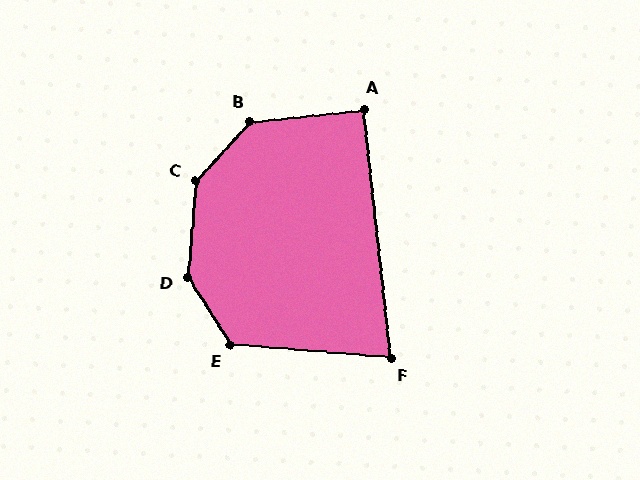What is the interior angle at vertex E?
Approximately 127 degrees (obtuse).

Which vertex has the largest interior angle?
D, at approximately 143 degrees.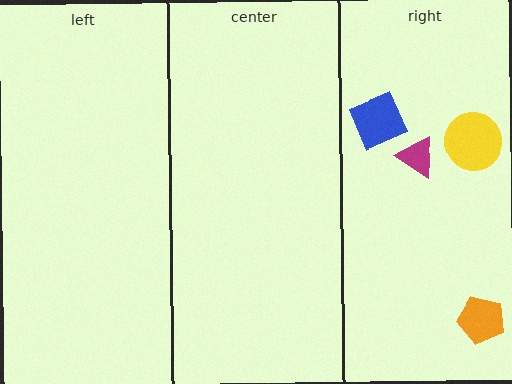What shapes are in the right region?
The blue square, the yellow circle, the magenta triangle, the orange pentagon.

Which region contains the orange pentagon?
The right region.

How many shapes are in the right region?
4.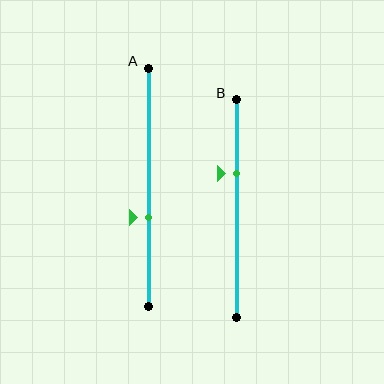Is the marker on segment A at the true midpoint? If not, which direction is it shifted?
No, the marker on segment A is shifted downward by about 13% of the segment length.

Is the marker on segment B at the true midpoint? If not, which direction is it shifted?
No, the marker on segment B is shifted upward by about 16% of the segment length.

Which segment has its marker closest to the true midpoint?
Segment A has its marker closest to the true midpoint.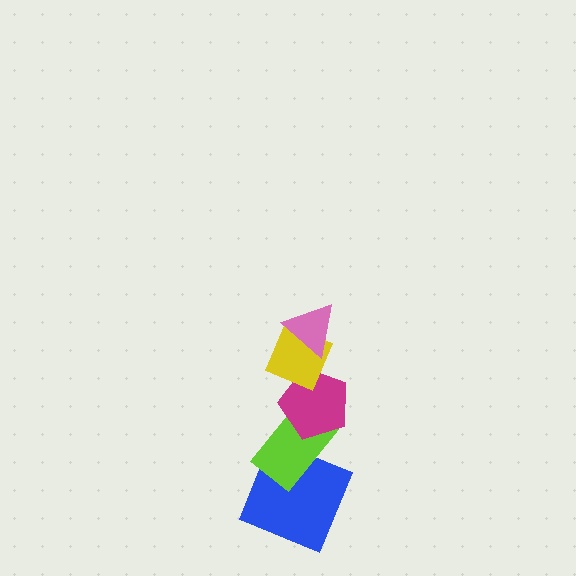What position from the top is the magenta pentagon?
The magenta pentagon is 3rd from the top.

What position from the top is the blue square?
The blue square is 5th from the top.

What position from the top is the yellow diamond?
The yellow diamond is 2nd from the top.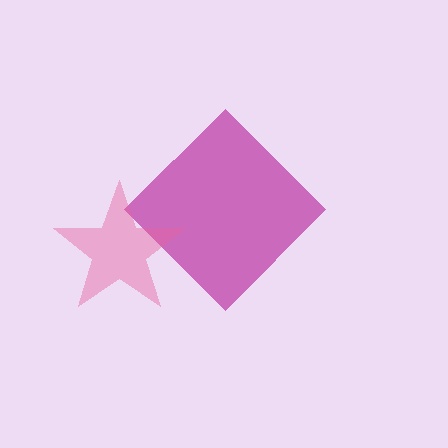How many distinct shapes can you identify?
There are 2 distinct shapes: a magenta diamond, a pink star.